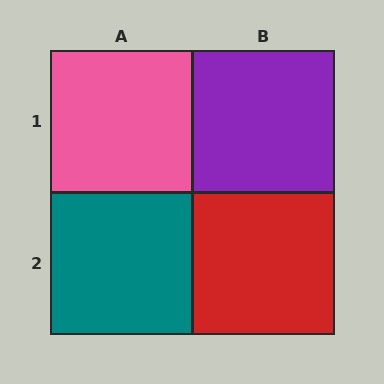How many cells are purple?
1 cell is purple.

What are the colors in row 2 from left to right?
Teal, red.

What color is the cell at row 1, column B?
Purple.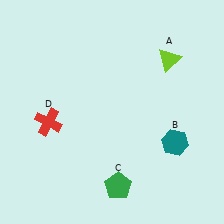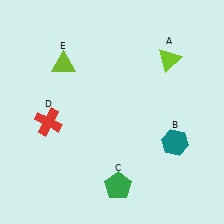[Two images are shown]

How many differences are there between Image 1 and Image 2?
There is 1 difference between the two images.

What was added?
A lime triangle (E) was added in Image 2.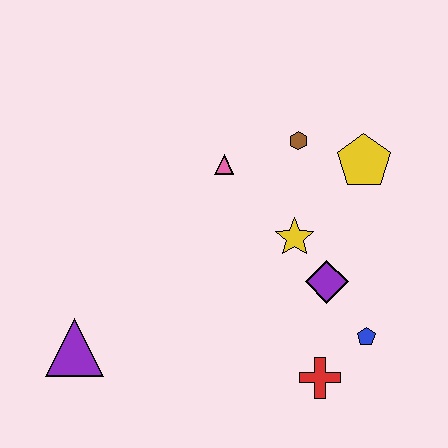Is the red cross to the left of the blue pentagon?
Yes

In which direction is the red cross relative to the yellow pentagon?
The red cross is below the yellow pentagon.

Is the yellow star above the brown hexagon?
No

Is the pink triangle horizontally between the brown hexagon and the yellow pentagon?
No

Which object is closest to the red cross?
The blue pentagon is closest to the red cross.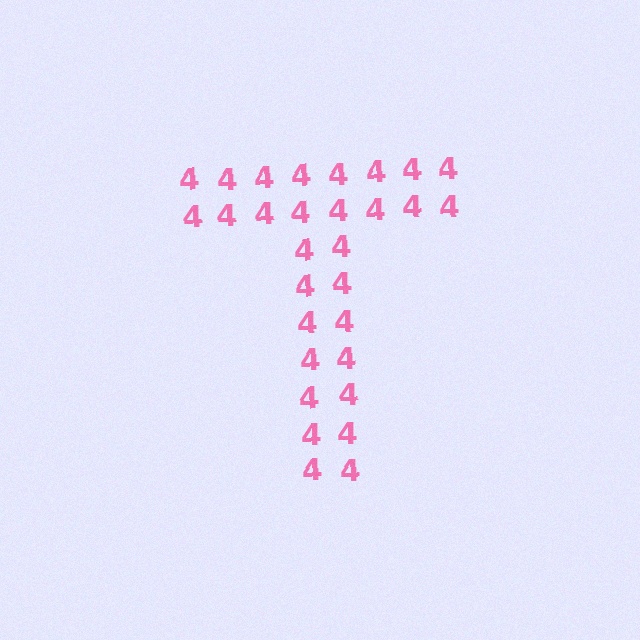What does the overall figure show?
The overall figure shows the letter T.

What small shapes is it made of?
It is made of small digit 4's.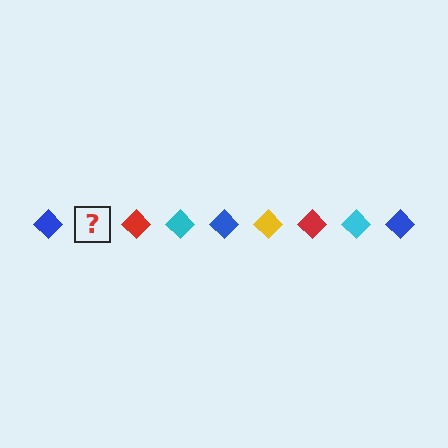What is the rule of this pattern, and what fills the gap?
The rule is that the pattern cycles through blue, yellow, red, cyan diamonds. The gap should be filled with a yellow diamond.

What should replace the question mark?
The question mark should be replaced with a yellow diamond.